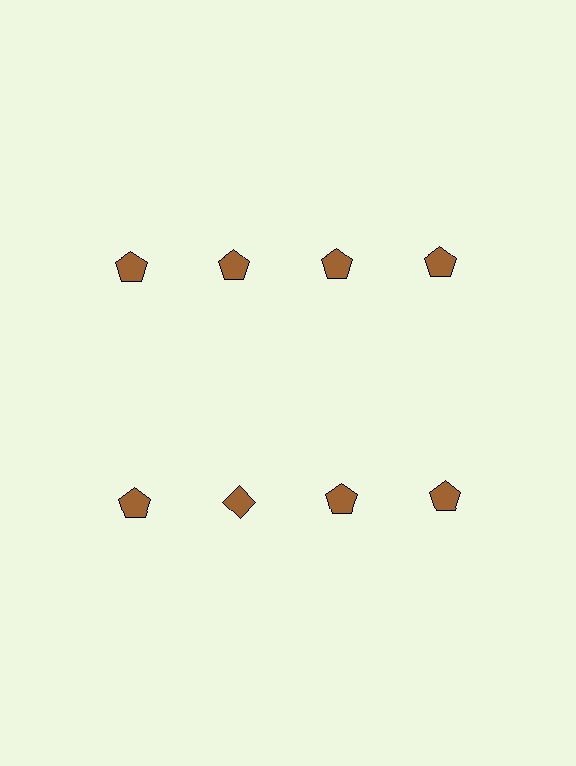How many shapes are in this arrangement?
There are 8 shapes arranged in a grid pattern.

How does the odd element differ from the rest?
It has a different shape: diamond instead of pentagon.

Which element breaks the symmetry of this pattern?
The brown diamond in the second row, second from left column breaks the symmetry. All other shapes are brown pentagons.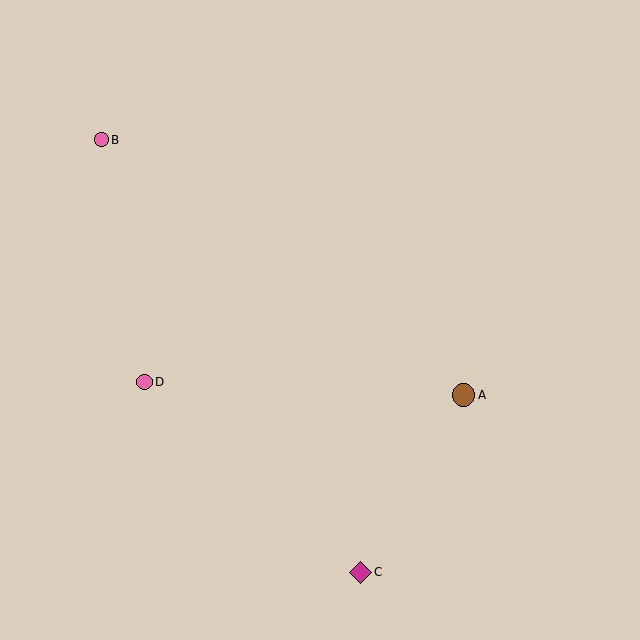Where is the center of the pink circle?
The center of the pink circle is at (144, 382).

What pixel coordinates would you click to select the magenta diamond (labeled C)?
Click at (360, 572) to select the magenta diamond C.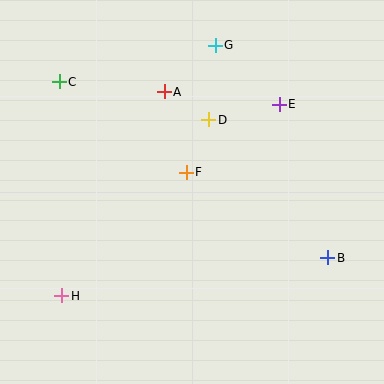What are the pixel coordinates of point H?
Point H is at (62, 296).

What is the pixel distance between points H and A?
The distance between H and A is 228 pixels.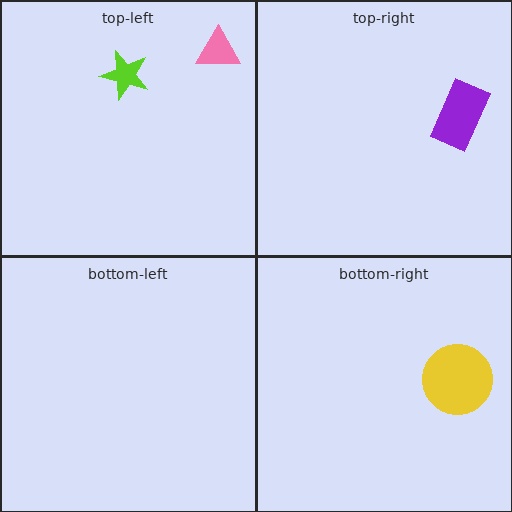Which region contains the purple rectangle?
The top-right region.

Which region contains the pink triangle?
The top-left region.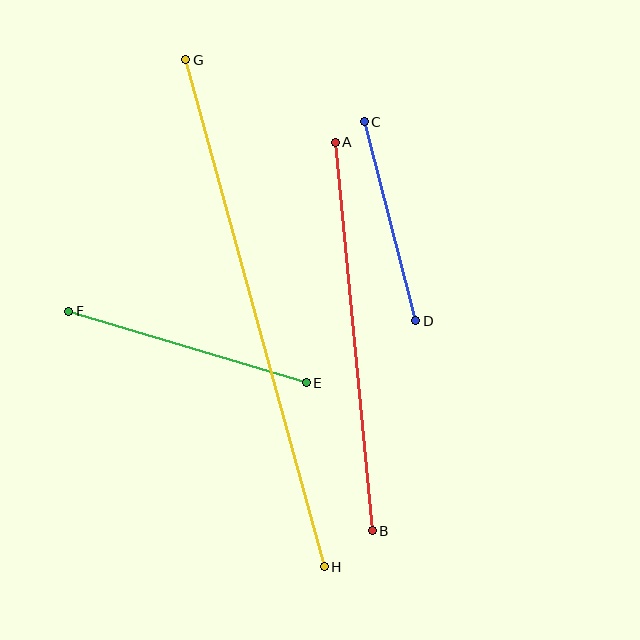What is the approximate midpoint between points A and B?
The midpoint is at approximately (354, 337) pixels.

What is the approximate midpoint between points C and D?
The midpoint is at approximately (390, 221) pixels.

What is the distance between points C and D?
The distance is approximately 205 pixels.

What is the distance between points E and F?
The distance is approximately 248 pixels.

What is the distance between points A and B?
The distance is approximately 390 pixels.